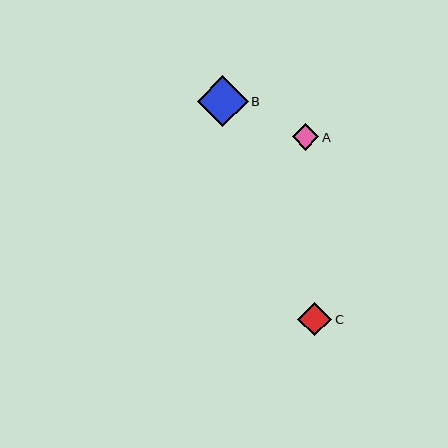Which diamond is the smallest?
Diamond A is the smallest with a size of approximately 26 pixels.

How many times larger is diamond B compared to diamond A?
Diamond B is approximately 1.9 times the size of diamond A.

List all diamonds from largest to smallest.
From largest to smallest: B, C, A.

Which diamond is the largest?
Diamond B is the largest with a size of approximately 51 pixels.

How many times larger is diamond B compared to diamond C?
Diamond B is approximately 1.5 times the size of diamond C.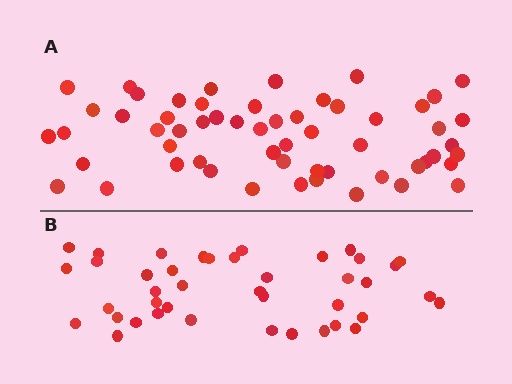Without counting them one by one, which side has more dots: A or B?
Region A (the top region) has more dots.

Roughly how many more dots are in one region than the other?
Region A has approximately 15 more dots than region B.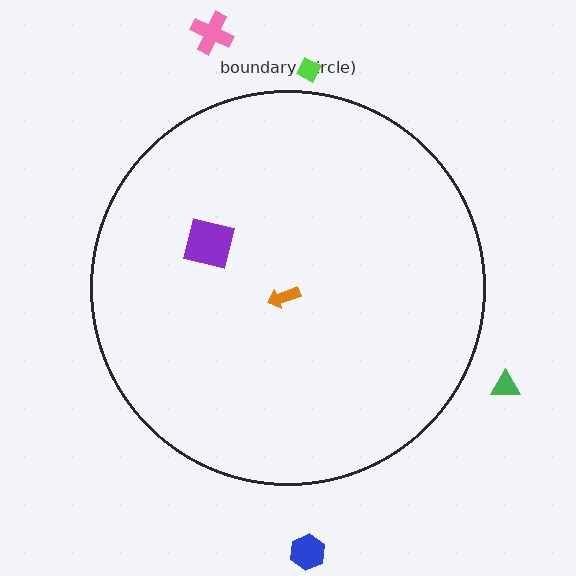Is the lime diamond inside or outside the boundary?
Outside.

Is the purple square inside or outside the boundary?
Inside.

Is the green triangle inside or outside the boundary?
Outside.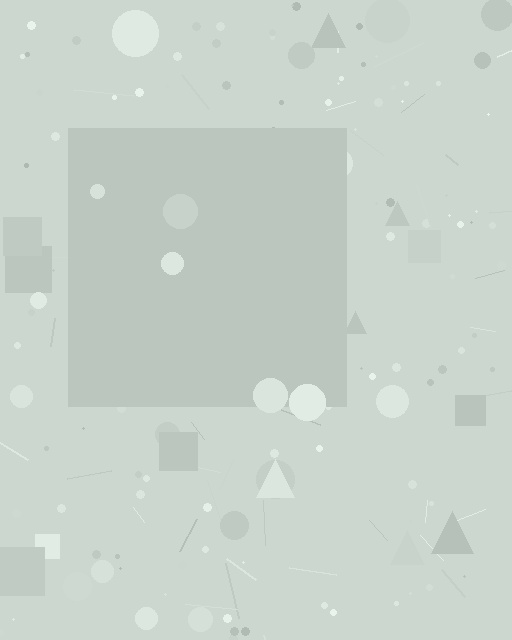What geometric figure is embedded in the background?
A square is embedded in the background.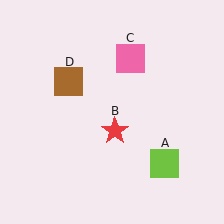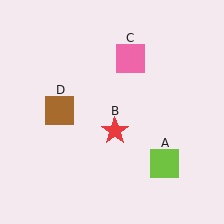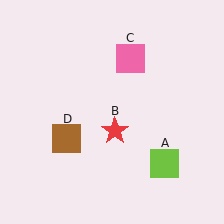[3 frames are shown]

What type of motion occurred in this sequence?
The brown square (object D) rotated counterclockwise around the center of the scene.